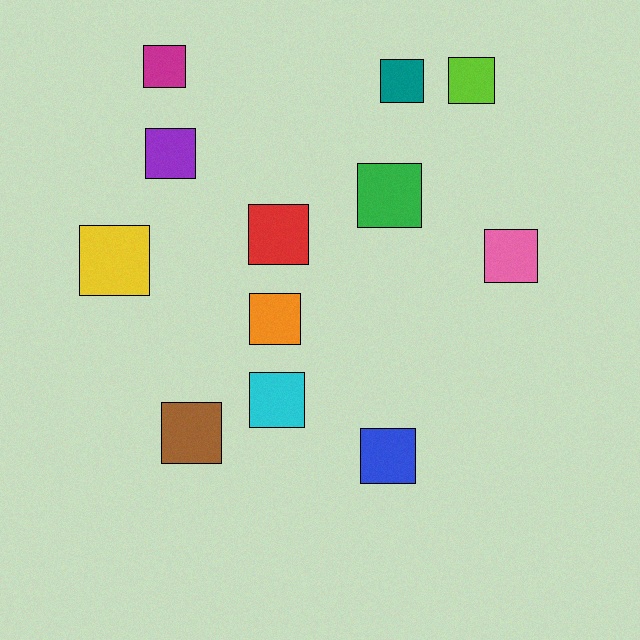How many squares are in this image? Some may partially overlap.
There are 12 squares.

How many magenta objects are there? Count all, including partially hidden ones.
There is 1 magenta object.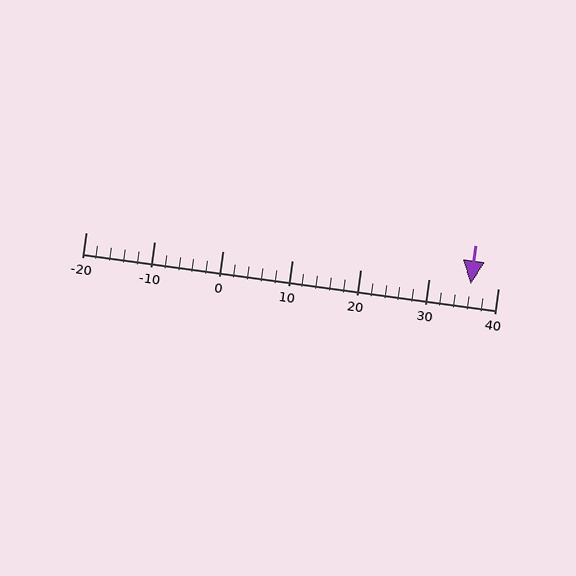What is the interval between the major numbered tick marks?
The major tick marks are spaced 10 units apart.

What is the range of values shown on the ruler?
The ruler shows values from -20 to 40.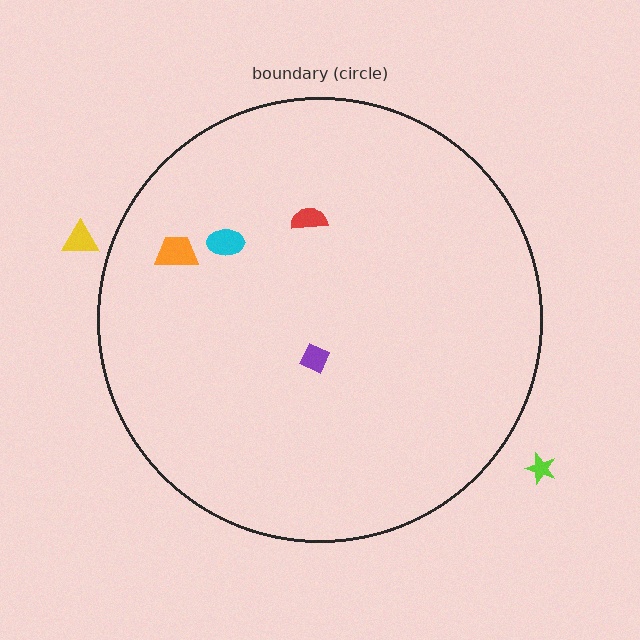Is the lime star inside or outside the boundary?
Outside.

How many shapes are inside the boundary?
4 inside, 2 outside.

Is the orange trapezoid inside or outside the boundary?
Inside.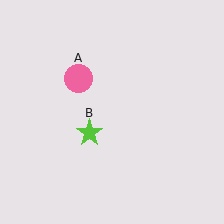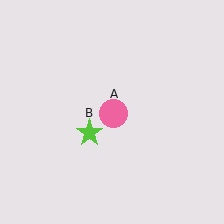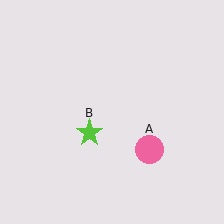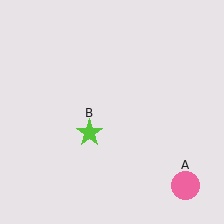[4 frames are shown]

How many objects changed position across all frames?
1 object changed position: pink circle (object A).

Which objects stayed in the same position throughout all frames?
Lime star (object B) remained stationary.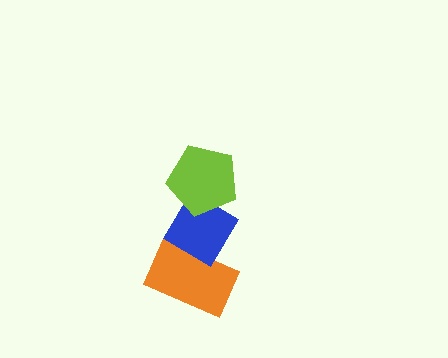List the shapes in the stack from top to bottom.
From top to bottom: the lime pentagon, the blue diamond, the orange rectangle.